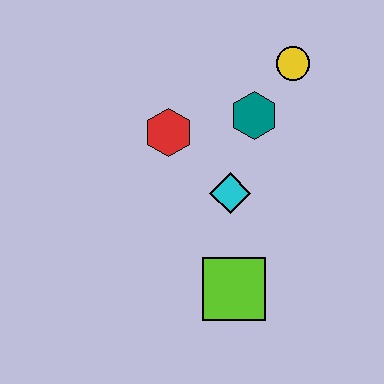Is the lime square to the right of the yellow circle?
No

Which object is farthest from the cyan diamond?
The yellow circle is farthest from the cyan diamond.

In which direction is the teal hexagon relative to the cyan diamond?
The teal hexagon is above the cyan diamond.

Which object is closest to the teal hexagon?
The yellow circle is closest to the teal hexagon.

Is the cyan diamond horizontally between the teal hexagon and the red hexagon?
Yes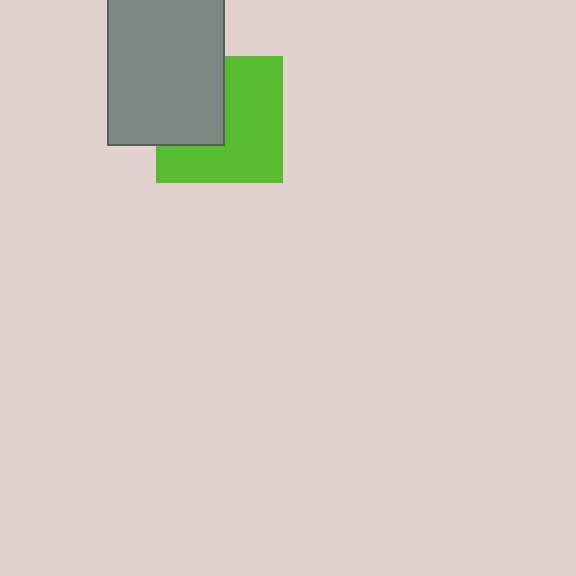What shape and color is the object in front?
The object in front is a gray rectangle.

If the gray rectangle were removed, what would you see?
You would see the complete lime square.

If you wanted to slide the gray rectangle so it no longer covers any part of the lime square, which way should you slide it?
Slide it left — that is the most direct way to separate the two shapes.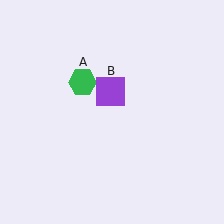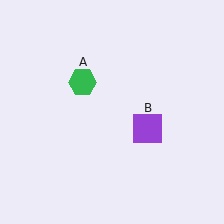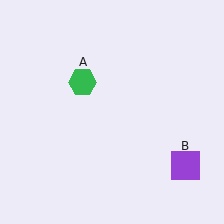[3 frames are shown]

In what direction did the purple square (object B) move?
The purple square (object B) moved down and to the right.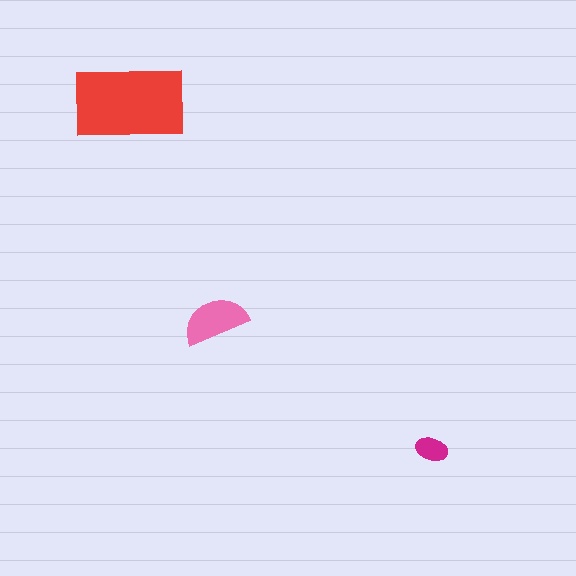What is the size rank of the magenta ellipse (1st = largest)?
3rd.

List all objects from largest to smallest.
The red rectangle, the pink semicircle, the magenta ellipse.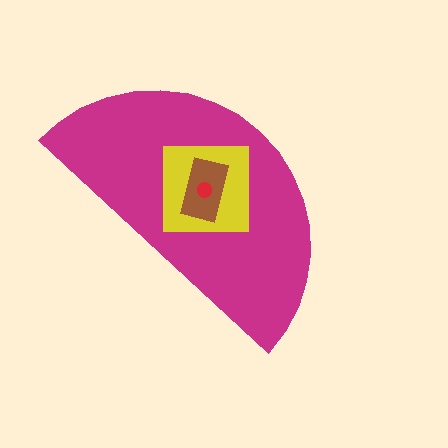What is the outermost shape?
The magenta semicircle.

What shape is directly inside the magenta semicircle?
The yellow square.